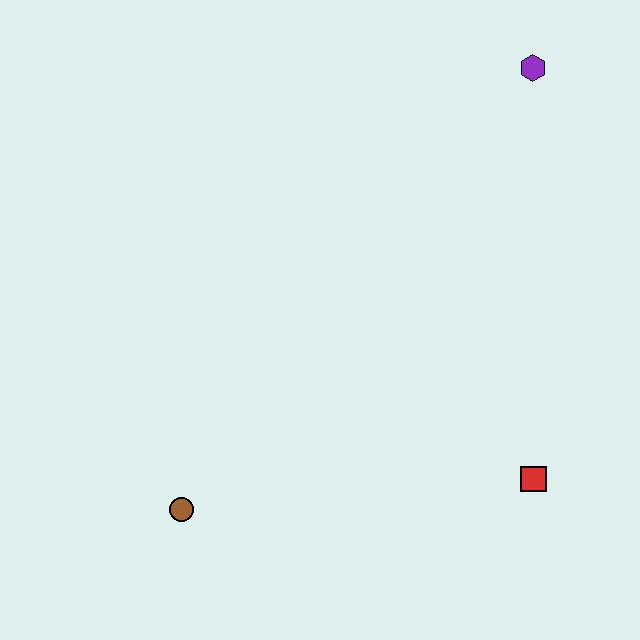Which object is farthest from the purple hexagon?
The brown circle is farthest from the purple hexagon.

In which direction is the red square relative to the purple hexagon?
The red square is below the purple hexagon.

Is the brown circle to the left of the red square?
Yes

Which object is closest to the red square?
The brown circle is closest to the red square.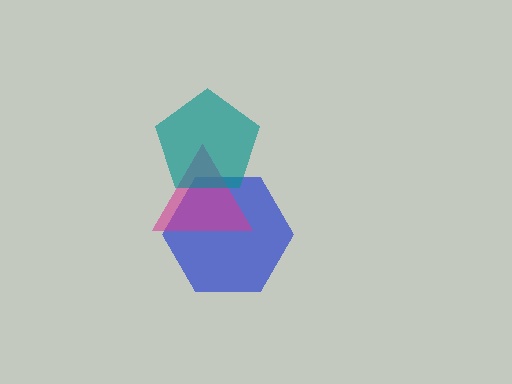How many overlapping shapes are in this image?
There are 3 overlapping shapes in the image.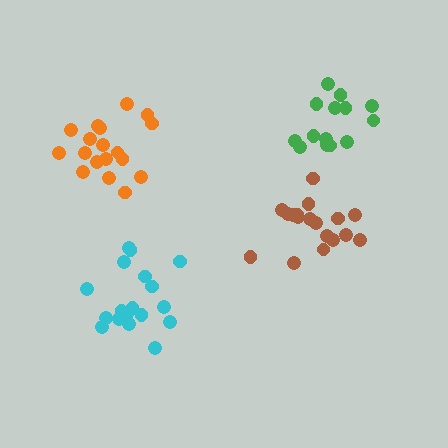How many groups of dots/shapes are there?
There are 4 groups.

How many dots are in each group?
Group 1: 18 dots, Group 2: 18 dots, Group 3: 14 dots, Group 4: 18 dots (68 total).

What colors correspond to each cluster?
The clusters are colored: brown, orange, green, cyan.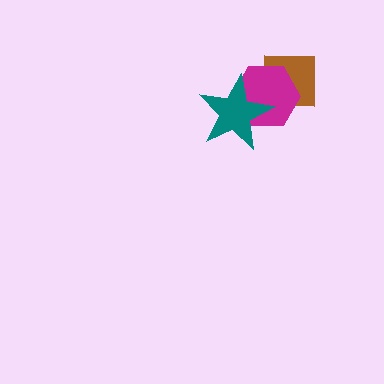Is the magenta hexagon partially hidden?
Yes, it is partially covered by another shape.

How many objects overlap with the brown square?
1 object overlaps with the brown square.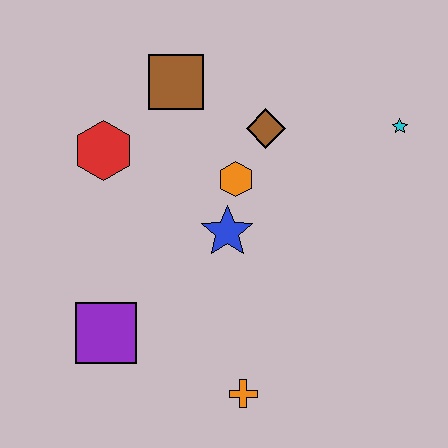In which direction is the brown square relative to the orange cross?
The brown square is above the orange cross.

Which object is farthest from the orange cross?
The brown square is farthest from the orange cross.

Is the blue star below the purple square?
No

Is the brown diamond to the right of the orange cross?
Yes